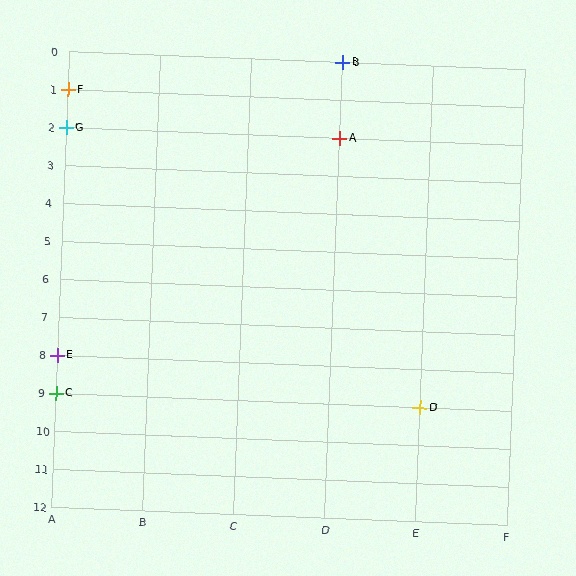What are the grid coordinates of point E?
Point E is at grid coordinates (A, 8).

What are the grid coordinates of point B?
Point B is at grid coordinates (D, 0).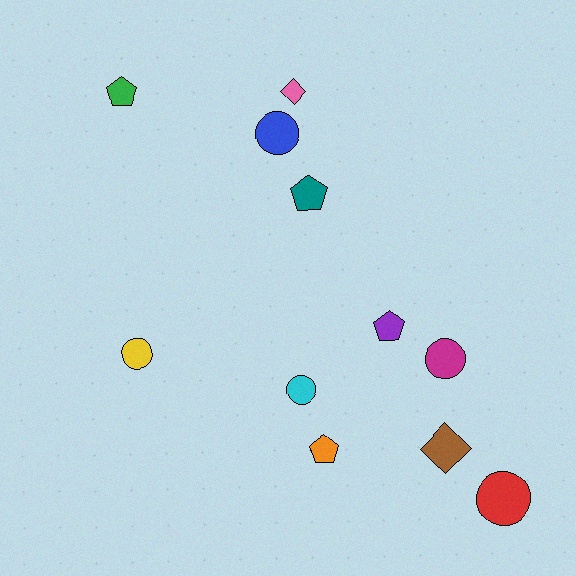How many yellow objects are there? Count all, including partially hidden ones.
There is 1 yellow object.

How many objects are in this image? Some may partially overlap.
There are 11 objects.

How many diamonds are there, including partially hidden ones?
There are 2 diamonds.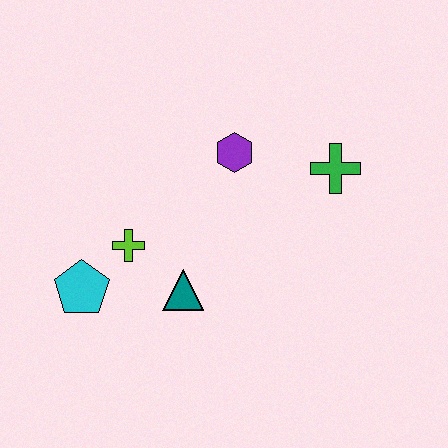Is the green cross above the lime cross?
Yes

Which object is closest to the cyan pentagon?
The lime cross is closest to the cyan pentagon.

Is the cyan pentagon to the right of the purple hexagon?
No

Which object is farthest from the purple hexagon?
The cyan pentagon is farthest from the purple hexagon.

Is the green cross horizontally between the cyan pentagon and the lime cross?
No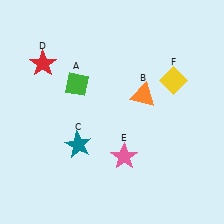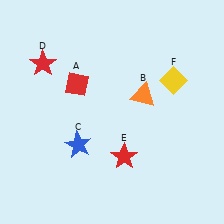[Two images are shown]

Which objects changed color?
A changed from green to red. C changed from teal to blue. E changed from pink to red.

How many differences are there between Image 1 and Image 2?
There are 3 differences between the two images.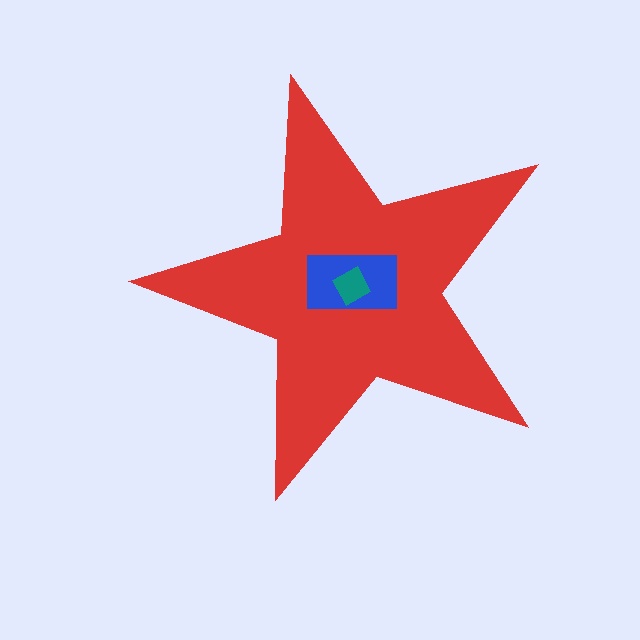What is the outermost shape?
The red star.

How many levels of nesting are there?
3.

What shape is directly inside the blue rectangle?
The teal diamond.